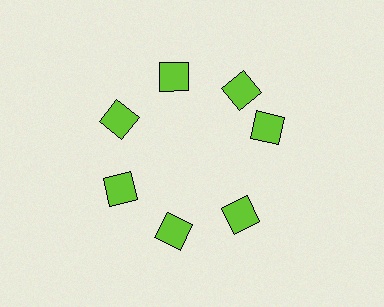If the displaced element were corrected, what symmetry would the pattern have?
It would have 7-fold rotational symmetry — the pattern would map onto itself every 51 degrees.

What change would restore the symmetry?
The symmetry would be restored by rotating it back into even spacing with its neighbors so that all 7 diamonds sit at equal angles and equal distance from the center.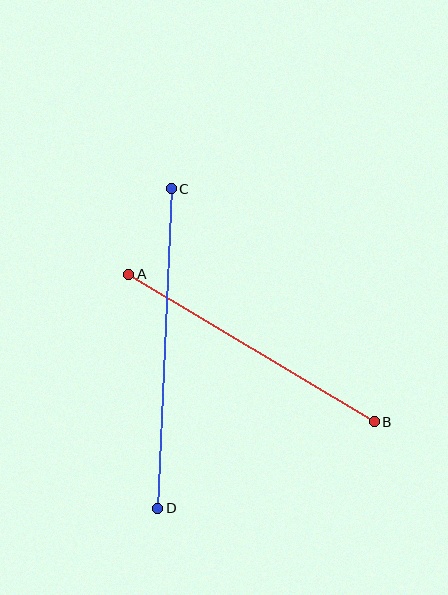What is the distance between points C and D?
The distance is approximately 320 pixels.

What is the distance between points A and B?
The distance is approximately 286 pixels.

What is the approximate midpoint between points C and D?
The midpoint is at approximately (164, 348) pixels.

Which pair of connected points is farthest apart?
Points C and D are farthest apart.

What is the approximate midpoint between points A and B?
The midpoint is at approximately (252, 348) pixels.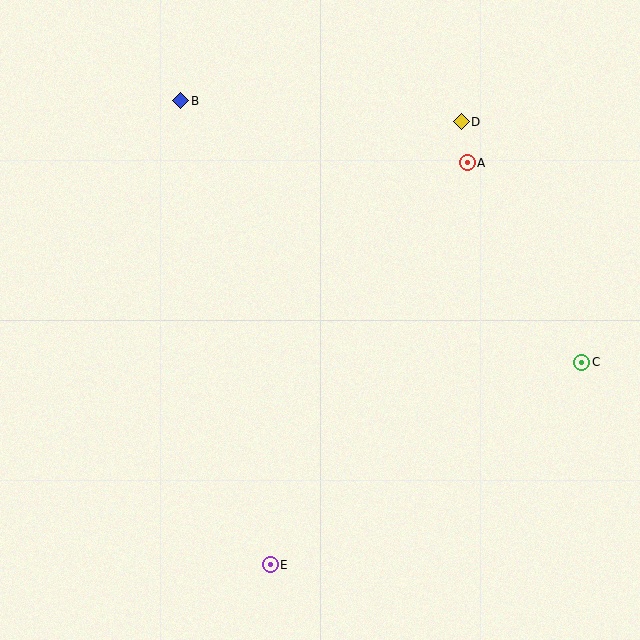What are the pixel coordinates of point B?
Point B is at (181, 101).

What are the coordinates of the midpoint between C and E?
The midpoint between C and E is at (426, 463).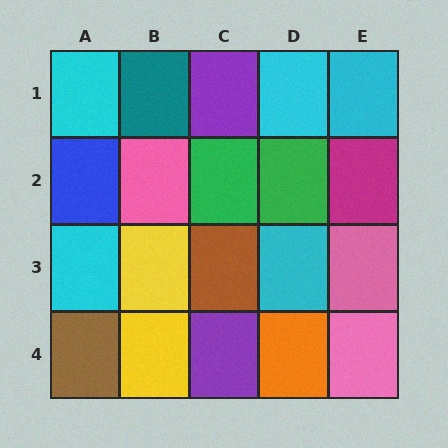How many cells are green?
2 cells are green.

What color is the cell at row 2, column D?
Green.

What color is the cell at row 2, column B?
Pink.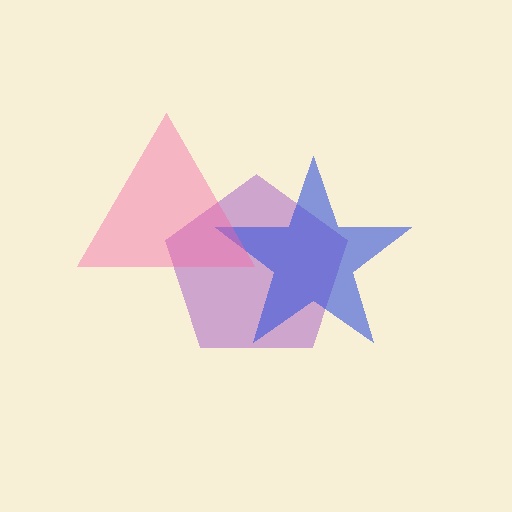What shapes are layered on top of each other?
The layered shapes are: a purple pentagon, a blue star, a pink triangle.